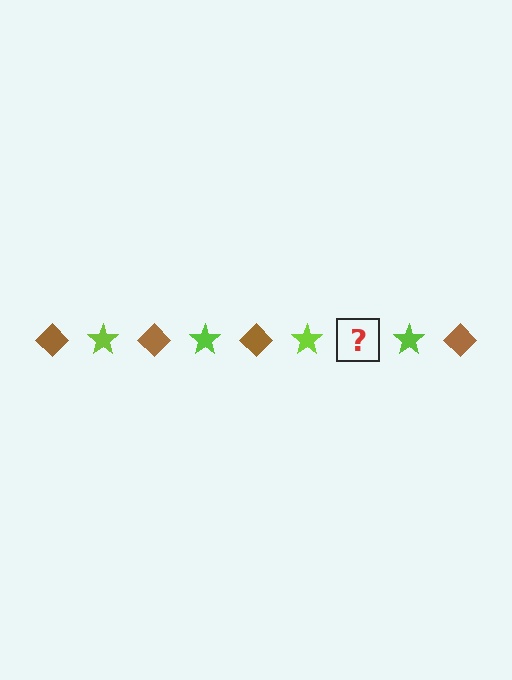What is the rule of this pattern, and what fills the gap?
The rule is that the pattern alternates between brown diamond and lime star. The gap should be filled with a brown diamond.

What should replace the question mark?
The question mark should be replaced with a brown diamond.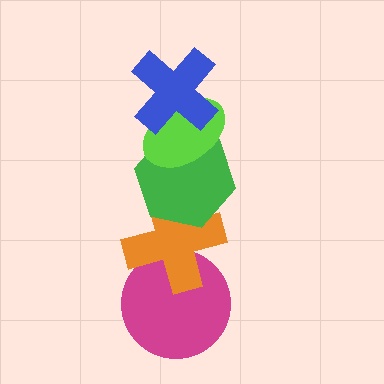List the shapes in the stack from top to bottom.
From top to bottom: the blue cross, the lime ellipse, the green hexagon, the orange cross, the magenta circle.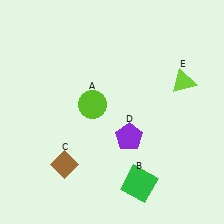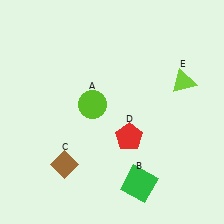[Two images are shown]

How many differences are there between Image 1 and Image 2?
There is 1 difference between the two images.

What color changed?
The pentagon (D) changed from purple in Image 1 to red in Image 2.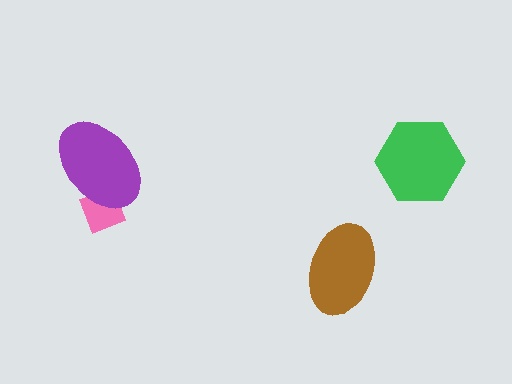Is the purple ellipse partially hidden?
No, no other shape covers it.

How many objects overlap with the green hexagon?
0 objects overlap with the green hexagon.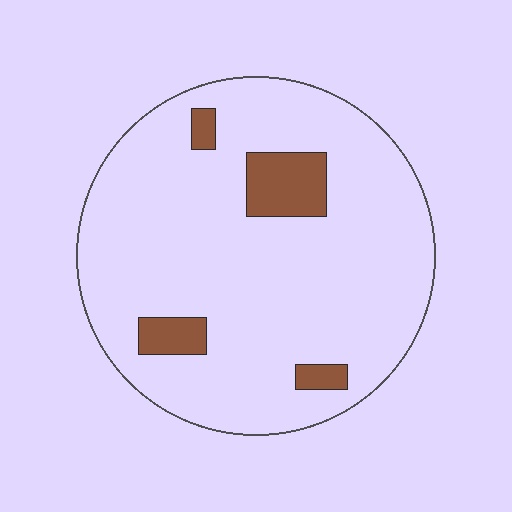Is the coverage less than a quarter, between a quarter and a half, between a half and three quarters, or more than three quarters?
Less than a quarter.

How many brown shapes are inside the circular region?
4.